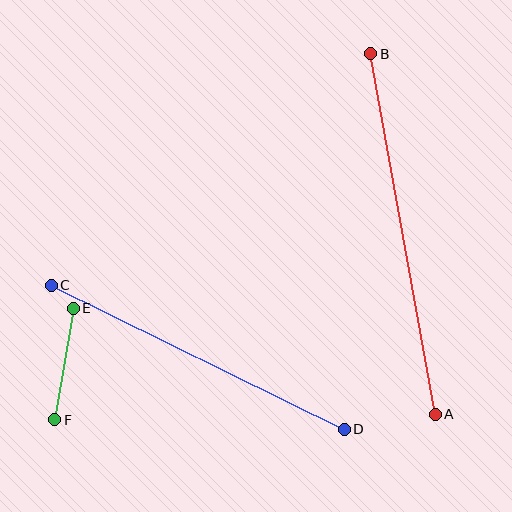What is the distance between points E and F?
The distance is approximately 113 pixels.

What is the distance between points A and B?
The distance is approximately 366 pixels.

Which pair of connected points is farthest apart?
Points A and B are farthest apart.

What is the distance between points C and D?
The distance is approximately 326 pixels.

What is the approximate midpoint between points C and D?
The midpoint is at approximately (198, 357) pixels.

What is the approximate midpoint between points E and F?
The midpoint is at approximately (64, 364) pixels.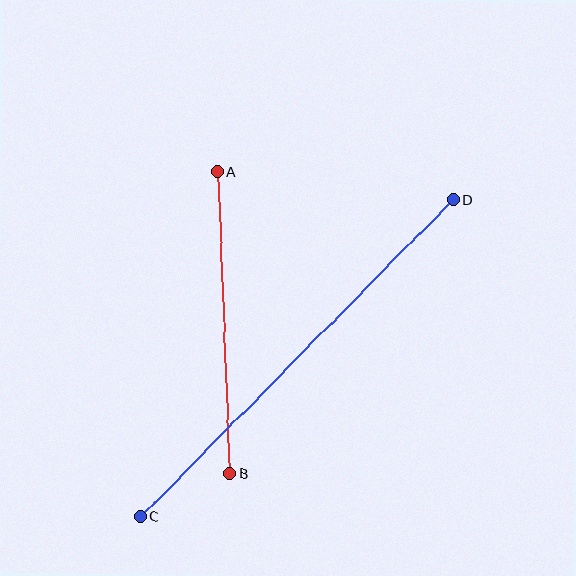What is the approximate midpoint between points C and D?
The midpoint is at approximately (297, 358) pixels.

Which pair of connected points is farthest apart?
Points C and D are farthest apart.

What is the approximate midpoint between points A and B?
The midpoint is at approximately (224, 323) pixels.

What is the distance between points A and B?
The distance is approximately 302 pixels.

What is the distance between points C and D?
The distance is approximately 445 pixels.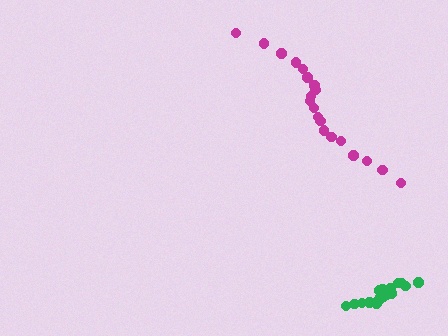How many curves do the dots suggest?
There are 2 distinct paths.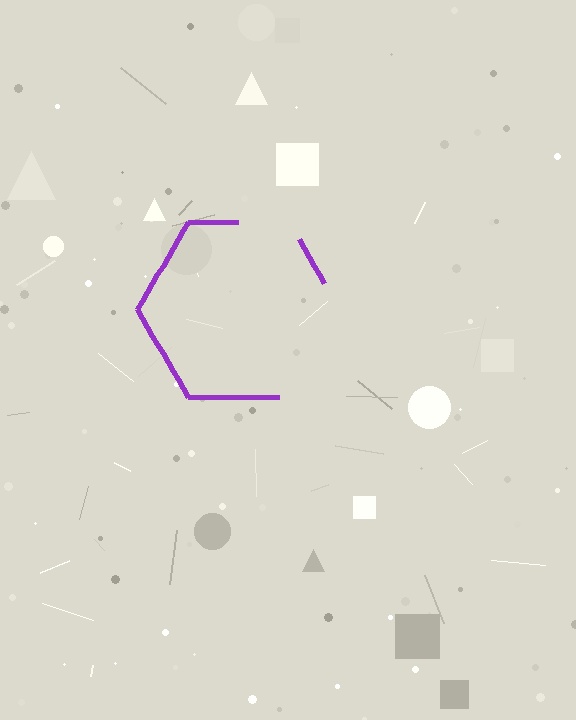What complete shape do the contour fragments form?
The contour fragments form a hexagon.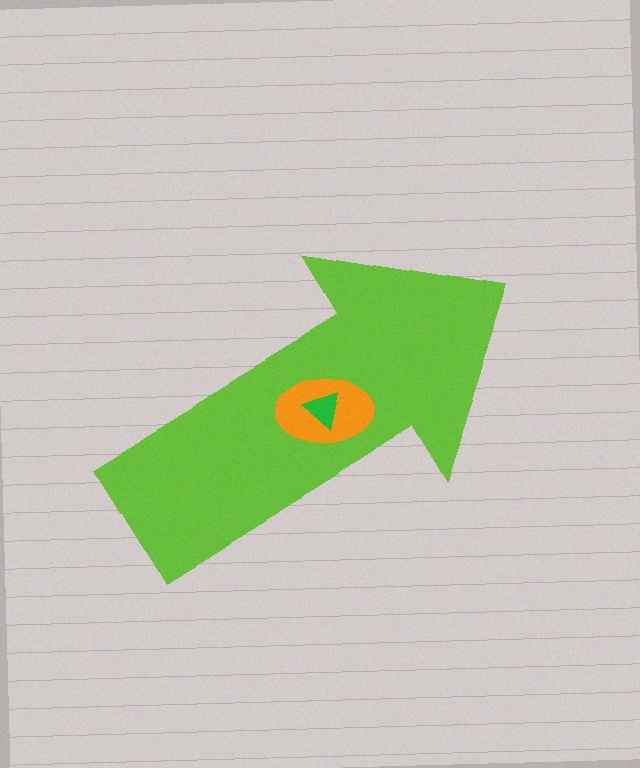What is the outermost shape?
The lime arrow.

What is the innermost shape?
The green triangle.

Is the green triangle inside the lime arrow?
Yes.